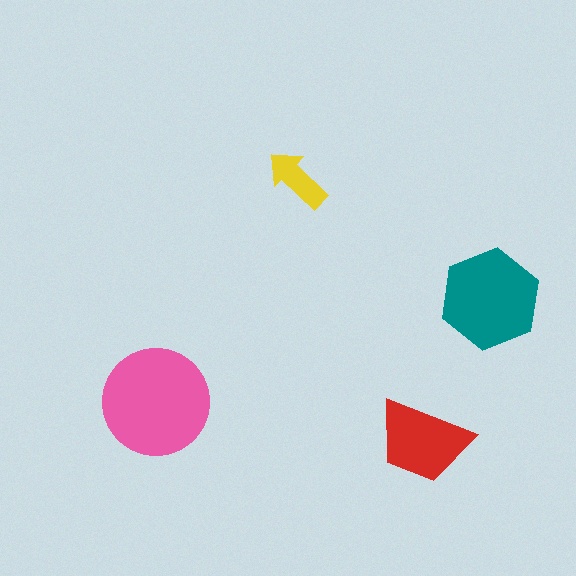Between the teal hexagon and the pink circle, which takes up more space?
The pink circle.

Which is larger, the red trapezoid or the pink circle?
The pink circle.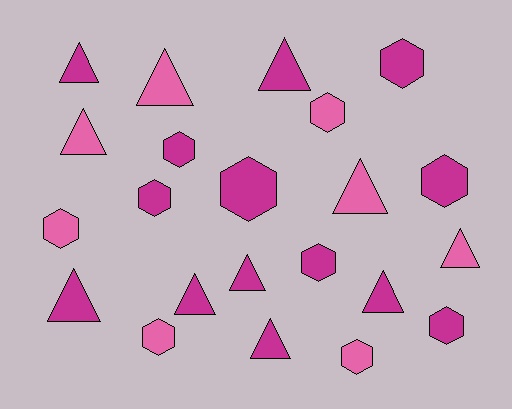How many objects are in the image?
There are 22 objects.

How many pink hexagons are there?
There are 4 pink hexagons.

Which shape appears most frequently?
Hexagon, with 11 objects.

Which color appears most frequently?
Magenta, with 14 objects.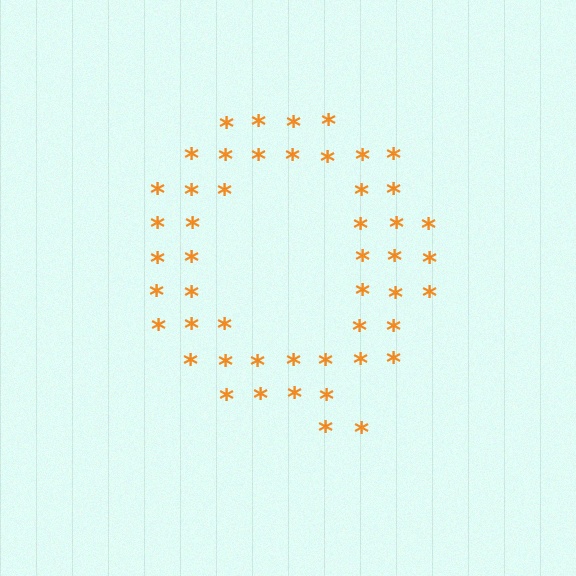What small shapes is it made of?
It is made of small asterisks.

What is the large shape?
The large shape is the letter Q.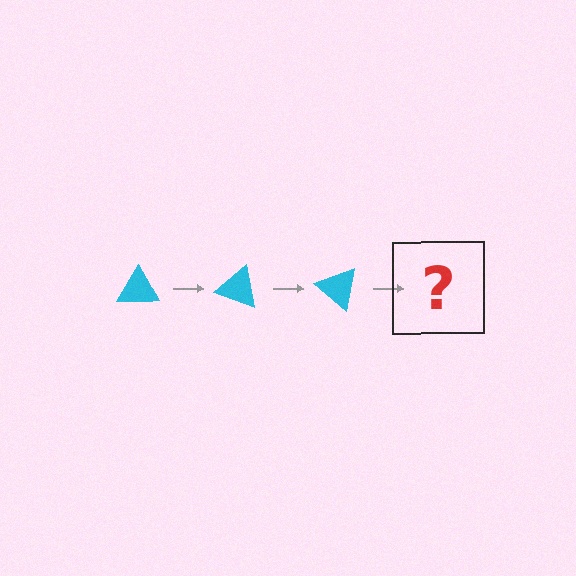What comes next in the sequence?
The next element should be a cyan triangle rotated 60 degrees.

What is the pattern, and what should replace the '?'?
The pattern is that the triangle rotates 20 degrees each step. The '?' should be a cyan triangle rotated 60 degrees.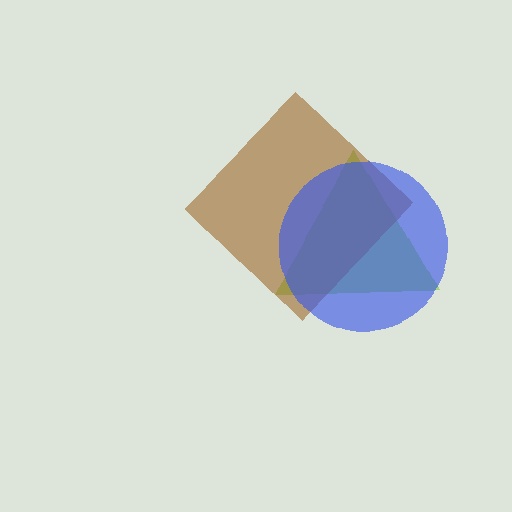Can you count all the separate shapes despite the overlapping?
Yes, there are 3 separate shapes.